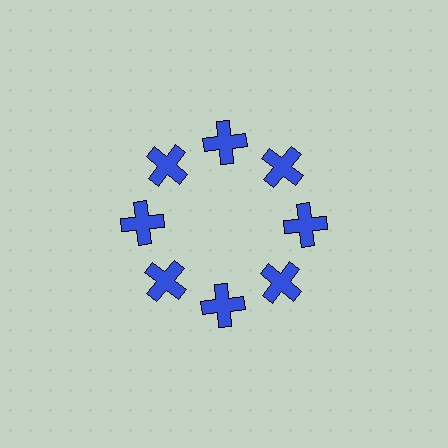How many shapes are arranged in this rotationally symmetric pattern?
There are 8 shapes, arranged in 8 groups of 1.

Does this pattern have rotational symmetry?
Yes, this pattern has 8-fold rotational symmetry. It looks the same after rotating 45 degrees around the center.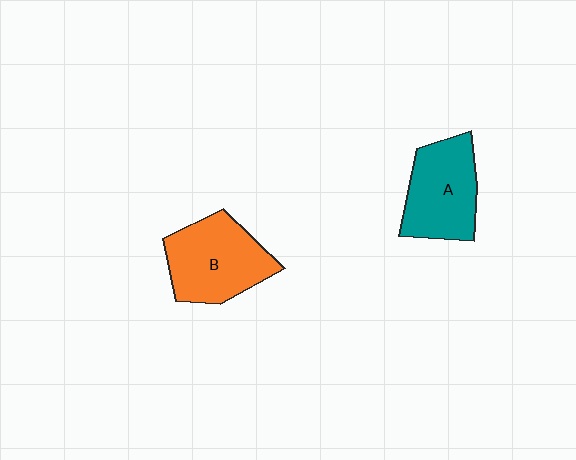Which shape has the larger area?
Shape B (orange).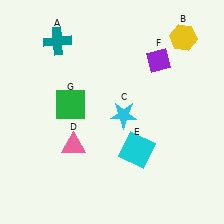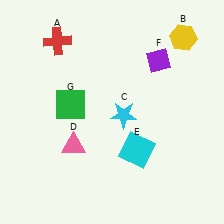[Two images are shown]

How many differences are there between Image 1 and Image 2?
There is 1 difference between the two images.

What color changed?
The cross (A) changed from teal in Image 1 to red in Image 2.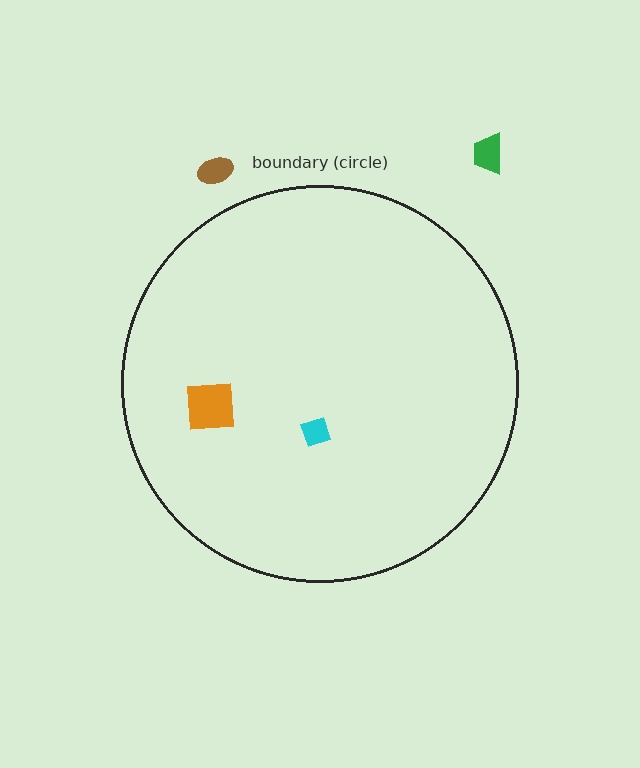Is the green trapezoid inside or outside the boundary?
Outside.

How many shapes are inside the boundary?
2 inside, 2 outside.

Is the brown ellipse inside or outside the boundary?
Outside.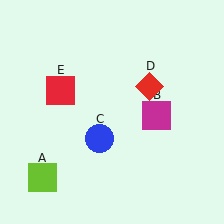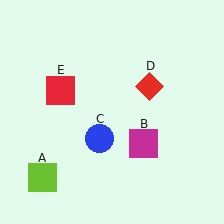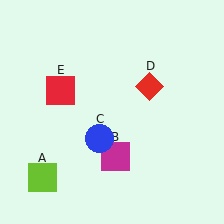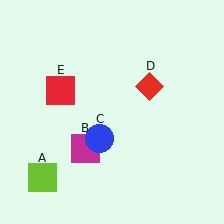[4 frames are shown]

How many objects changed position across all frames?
1 object changed position: magenta square (object B).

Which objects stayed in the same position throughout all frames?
Lime square (object A) and blue circle (object C) and red diamond (object D) and red square (object E) remained stationary.